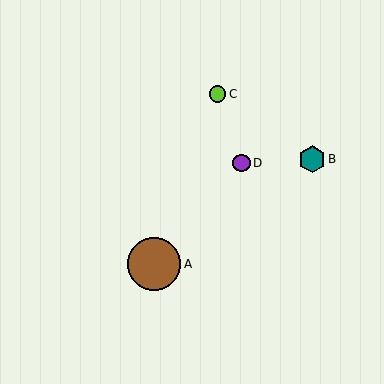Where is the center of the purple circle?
The center of the purple circle is at (241, 163).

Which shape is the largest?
The brown circle (labeled A) is the largest.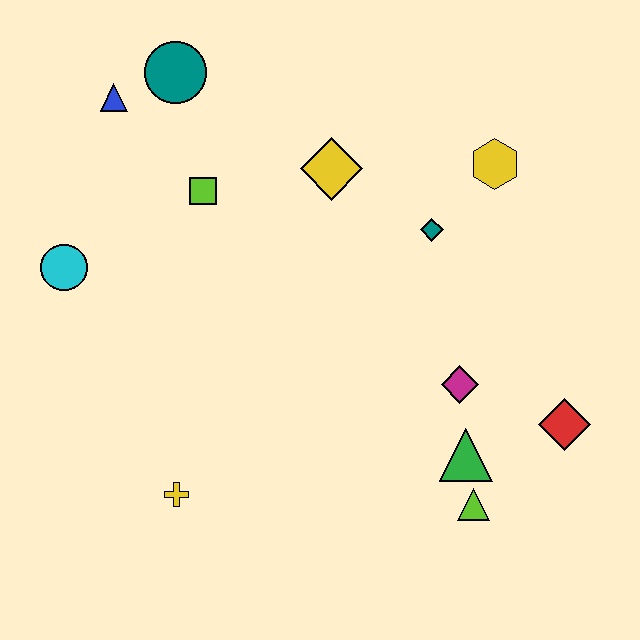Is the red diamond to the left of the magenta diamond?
No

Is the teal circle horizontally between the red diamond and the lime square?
No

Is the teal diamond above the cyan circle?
Yes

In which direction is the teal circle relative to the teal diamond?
The teal circle is to the left of the teal diamond.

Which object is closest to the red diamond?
The green triangle is closest to the red diamond.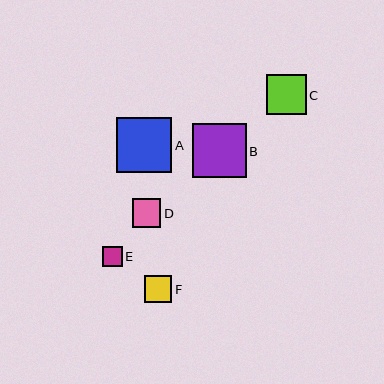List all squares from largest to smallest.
From largest to smallest: A, B, C, D, F, E.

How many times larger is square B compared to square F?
Square B is approximately 2.0 times the size of square F.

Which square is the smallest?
Square E is the smallest with a size of approximately 20 pixels.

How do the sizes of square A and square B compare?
Square A and square B are approximately the same size.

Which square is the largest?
Square A is the largest with a size of approximately 55 pixels.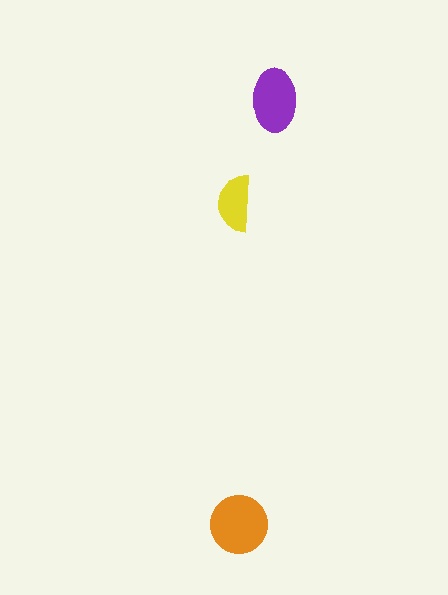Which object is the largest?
The orange circle.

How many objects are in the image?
There are 3 objects in the image.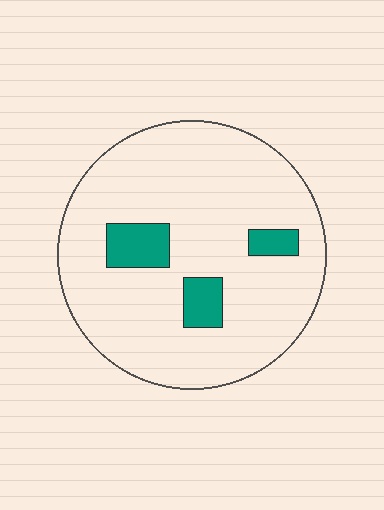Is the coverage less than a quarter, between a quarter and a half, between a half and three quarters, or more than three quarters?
Less than a quarter.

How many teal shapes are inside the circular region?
3.